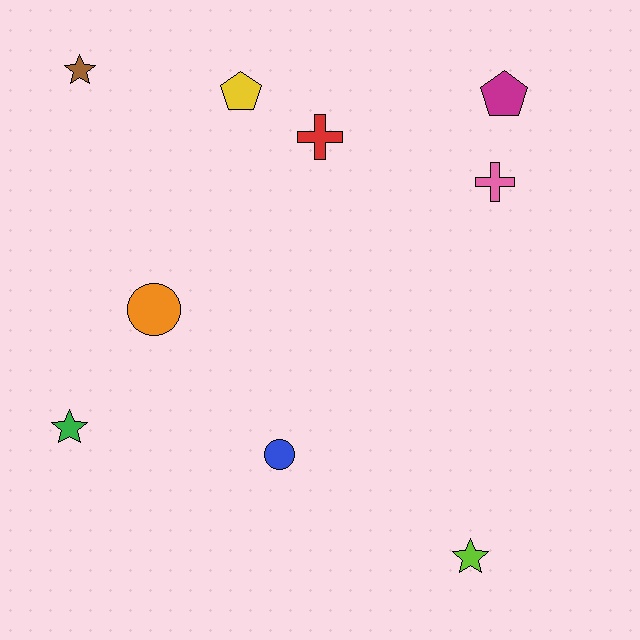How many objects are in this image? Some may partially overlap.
There are 9 objects.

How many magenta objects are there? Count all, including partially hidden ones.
There is 1 magenta object.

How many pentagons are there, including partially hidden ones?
There are 2 pentagons.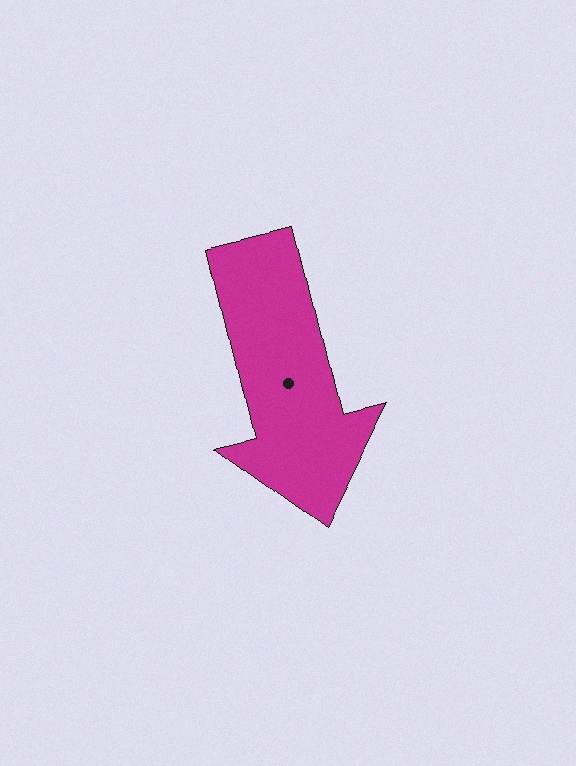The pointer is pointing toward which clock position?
Roughly 6 o'clock.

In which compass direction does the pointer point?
South.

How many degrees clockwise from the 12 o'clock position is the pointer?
Approximately 166 degrees.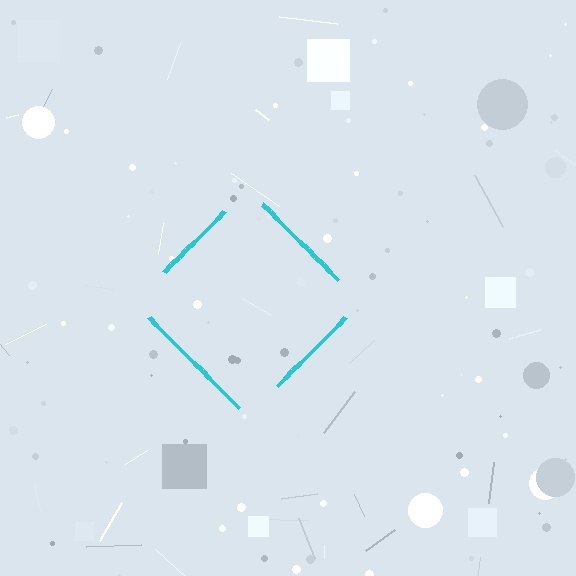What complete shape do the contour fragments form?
The contour fragments form a diamond.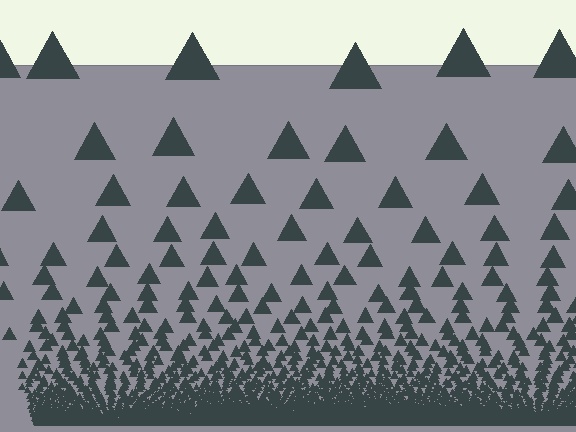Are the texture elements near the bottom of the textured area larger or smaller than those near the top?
Smaller. The gradient is inverted — elements near the bottom are smaller and denser.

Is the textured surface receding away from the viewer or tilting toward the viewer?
The surface appears to tilt toward the viewer. Texture elements get larger and sparser toward the top.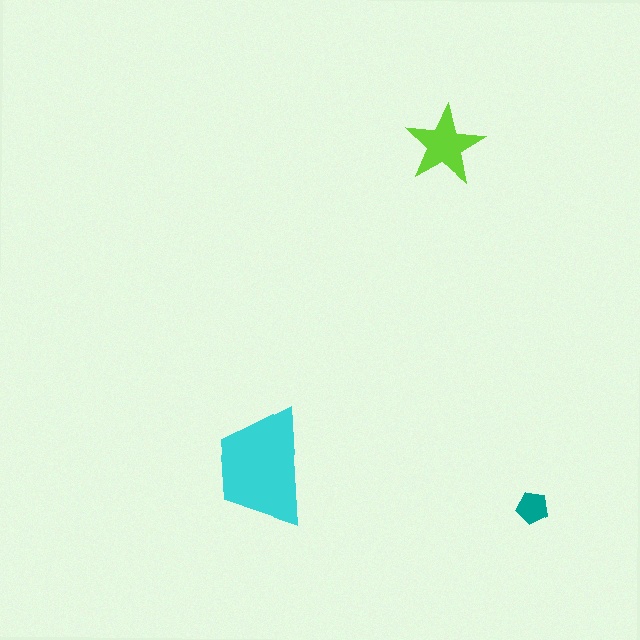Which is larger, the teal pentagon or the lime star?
The lime star.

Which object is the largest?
The cyan trapezoid.